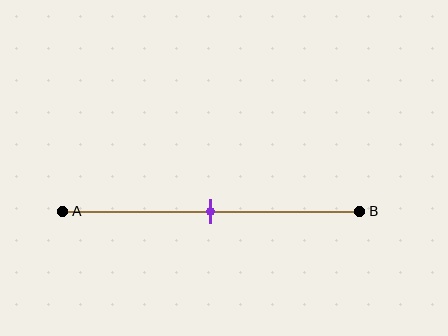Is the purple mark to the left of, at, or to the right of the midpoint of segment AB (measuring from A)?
The purple mark is approximately at the midpoint of segment AB.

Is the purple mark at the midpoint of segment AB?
Yes, the mark is approximately at the midpoint.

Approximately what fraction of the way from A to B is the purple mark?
The purple mark is approximately 50% of the way from A to B.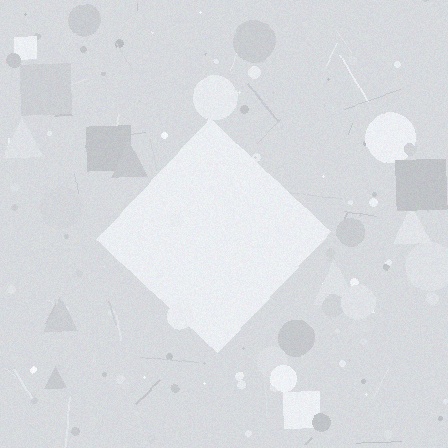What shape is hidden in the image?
A diamond is hidden in the image.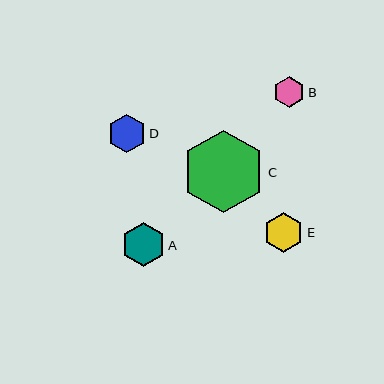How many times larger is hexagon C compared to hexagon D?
Hexagon C is approximately 2.1 times the size of hexagon D.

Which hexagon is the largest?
Hexagon C is the largest with a size of approximately 83 pixels.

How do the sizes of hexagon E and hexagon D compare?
Hexagon E and hexagon D are approximately the same size.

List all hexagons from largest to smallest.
From largest to smallest: C, A, E, D, B.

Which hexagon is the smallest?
Hexagon B is the smallest with a size of approximately 32 pixels.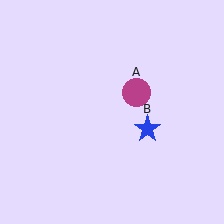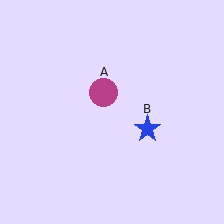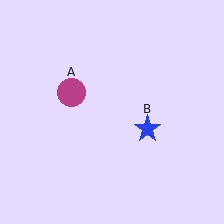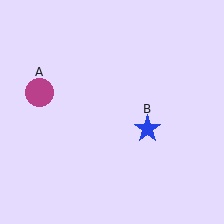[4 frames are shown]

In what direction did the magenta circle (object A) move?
The magenta circle (object A) moved left.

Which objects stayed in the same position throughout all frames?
Blue star (object B) remained stationary.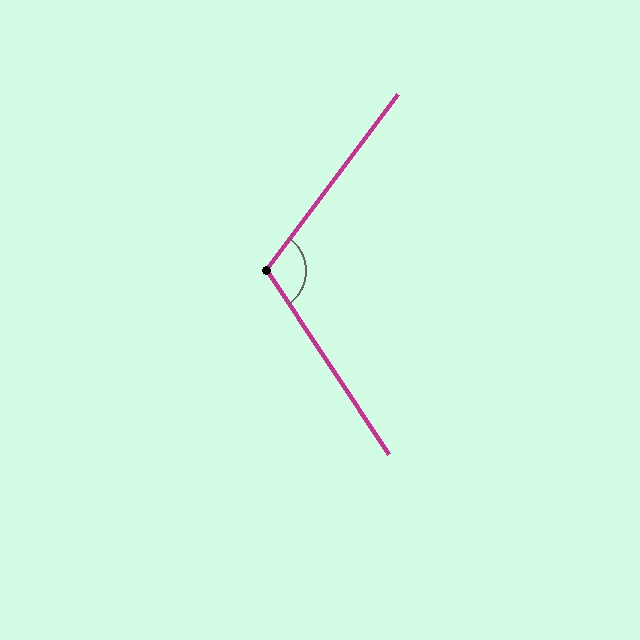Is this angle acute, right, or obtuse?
It is obtuse.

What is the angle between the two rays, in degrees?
Approximately 110 degrees.